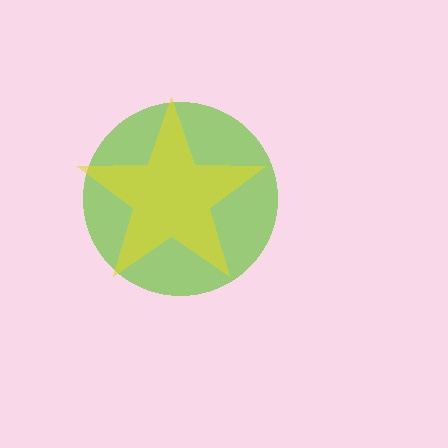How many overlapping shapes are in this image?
There are 2 overlapping shapes in the image.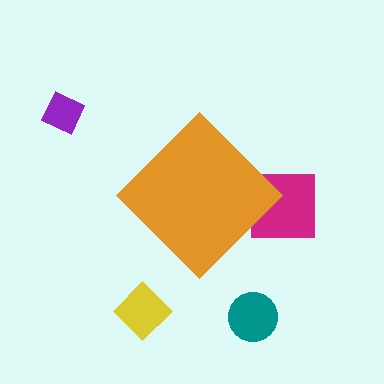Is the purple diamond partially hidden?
No, the purple diamond is fully visible.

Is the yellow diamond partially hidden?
No, the yellow diamond is fully visible.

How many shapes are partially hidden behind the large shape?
1 shape is partially hidden.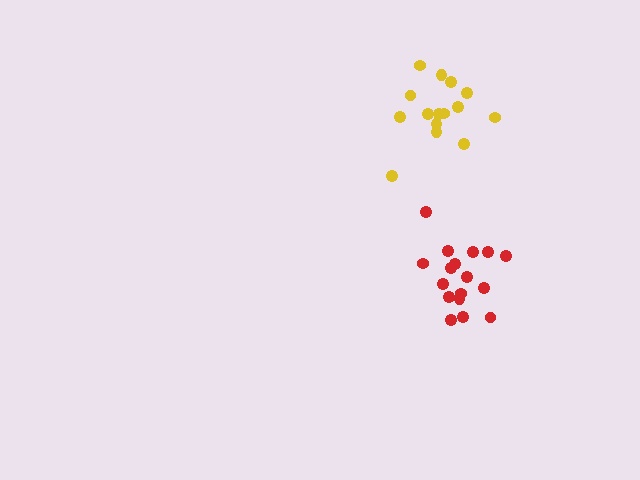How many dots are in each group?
Group 1: 15 dots, Group 2: 17 dots (32 total).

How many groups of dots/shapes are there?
There are 2 groups.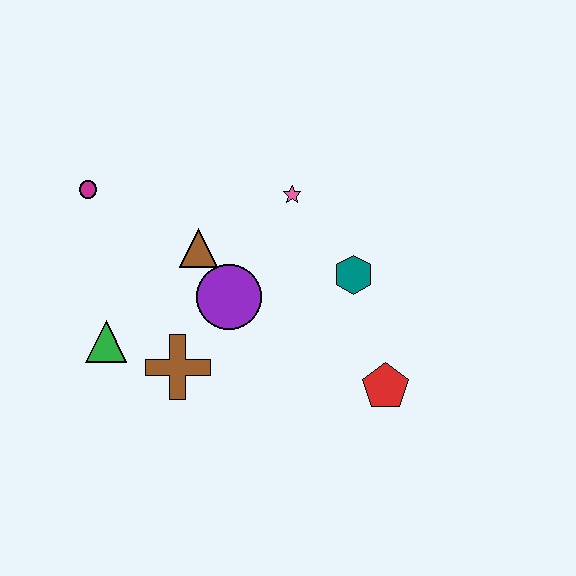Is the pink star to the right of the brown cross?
Yes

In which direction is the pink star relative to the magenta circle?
The pink star is to the right of the magenta circle.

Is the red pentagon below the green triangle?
Yes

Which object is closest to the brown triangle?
The purple circle is closest to the brown triangle.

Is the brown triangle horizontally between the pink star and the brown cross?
Yes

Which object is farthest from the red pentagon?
The magenta circle is farthest from the red pentagon.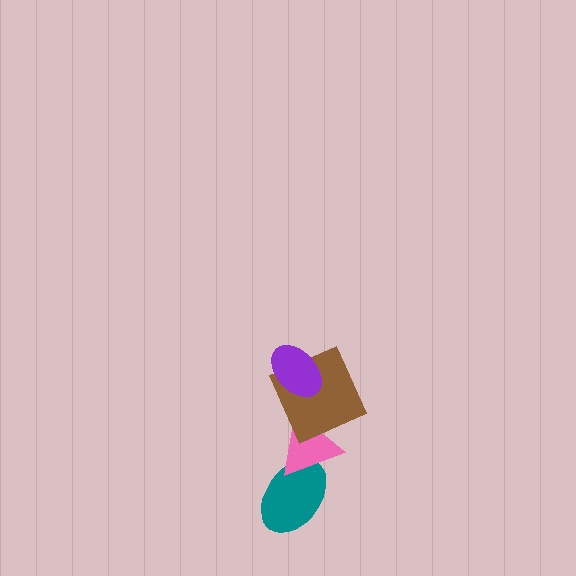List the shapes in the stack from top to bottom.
From top to bottom: the purple ellipse, the brown square, the pink triangle, the teal ellipse.